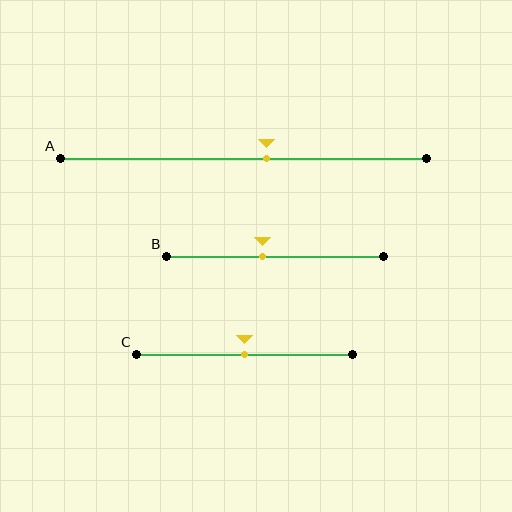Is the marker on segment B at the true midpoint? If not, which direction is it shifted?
No, the marker on segment B is shifted to the left by about 6% of the segment length.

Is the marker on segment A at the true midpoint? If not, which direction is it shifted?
No, the marker on segment A is shifted to the right by about 6% of the segment length.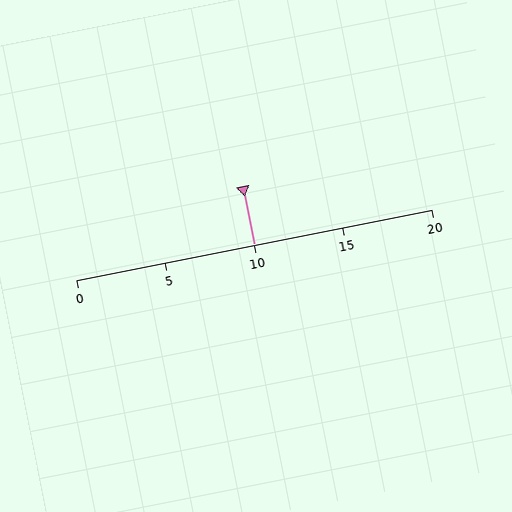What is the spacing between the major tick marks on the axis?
The major ticks are spaced 5 apart.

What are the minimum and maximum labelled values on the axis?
The axis runs from 0 to 20.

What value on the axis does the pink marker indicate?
The marker indicates approximately 10.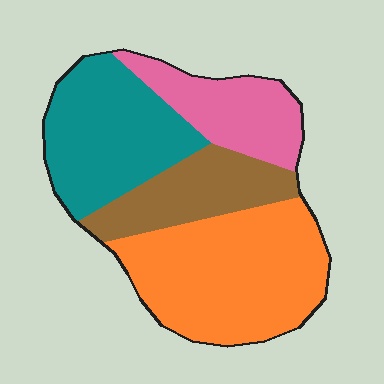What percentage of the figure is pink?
Pink covers 17% of the figure.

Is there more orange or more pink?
Orange.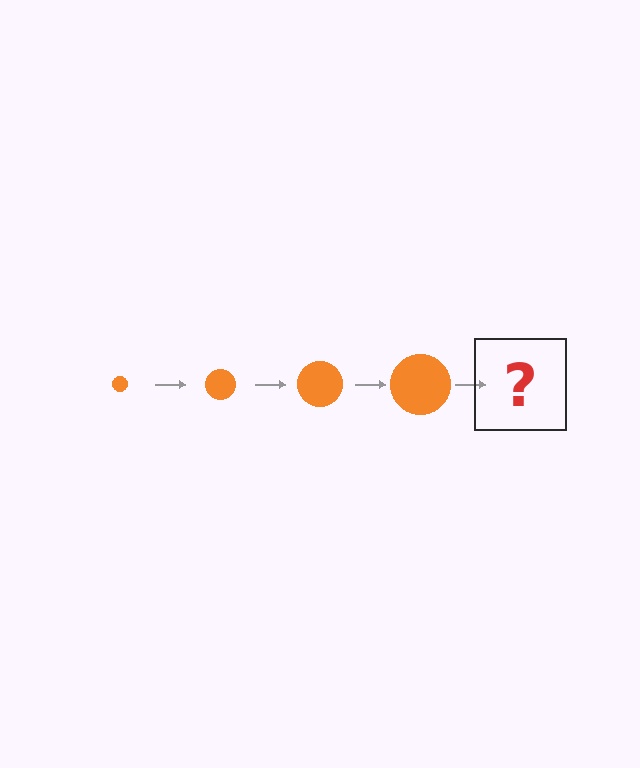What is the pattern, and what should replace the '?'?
The pattern is that the circle gets progressively larger each step. The '?' should be an orange circle, larger than the previous one.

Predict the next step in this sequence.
The next step is an orange circle, larger than the previous one.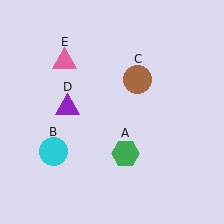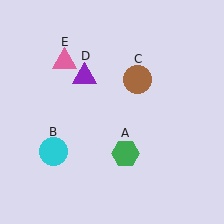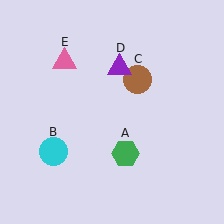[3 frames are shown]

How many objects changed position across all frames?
1 object changed position: purple triangle (object D).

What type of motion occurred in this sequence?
The purple triangle (object D) rotated clockwise around the center of the scene.